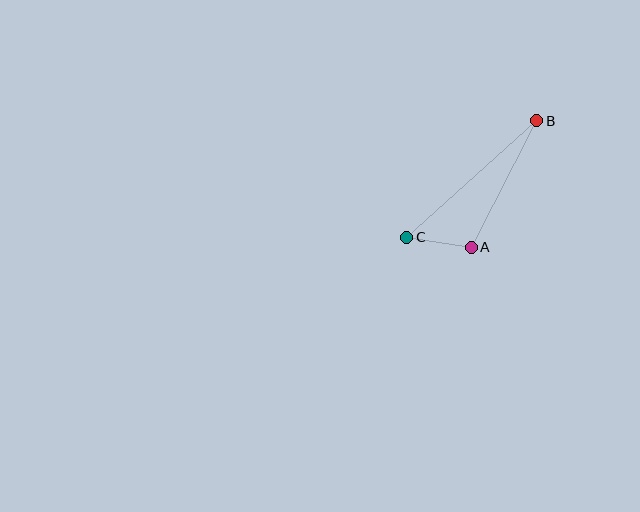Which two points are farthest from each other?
Points B and C are farthest from each other.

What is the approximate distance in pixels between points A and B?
The distance between A and B is approximately 142 pixels.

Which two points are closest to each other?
Points A and C are closest to each other.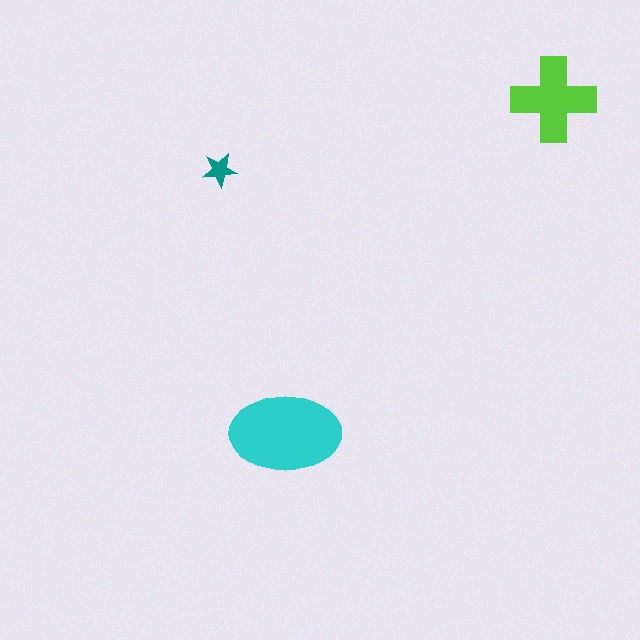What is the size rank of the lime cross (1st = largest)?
2nd.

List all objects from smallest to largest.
The teal star, the lime cross, the cyan ellipse.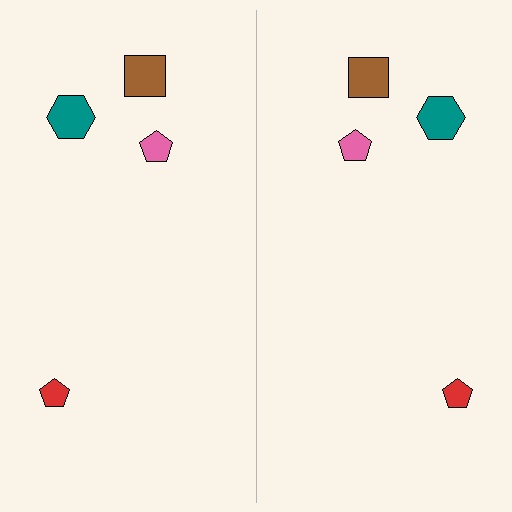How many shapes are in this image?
There are 8 shapes in this image.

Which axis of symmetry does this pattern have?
The pattern has a vertical axis of symmetry running through the center of the image.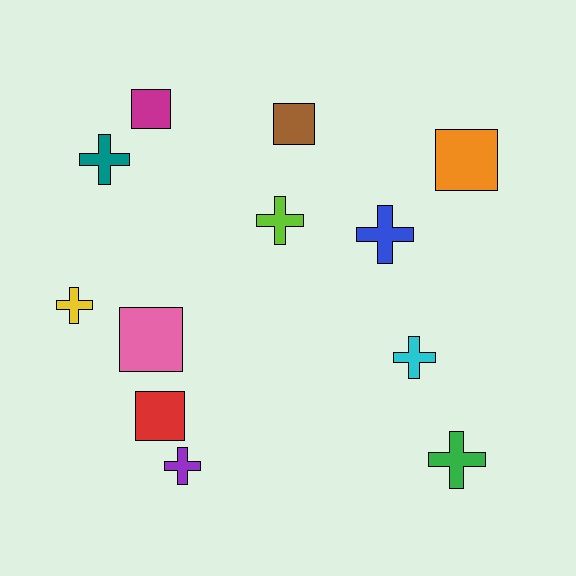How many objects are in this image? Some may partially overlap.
There are 12 objects.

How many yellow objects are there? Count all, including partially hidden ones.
There is 1 yellow object.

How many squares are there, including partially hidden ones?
There are 5 squares.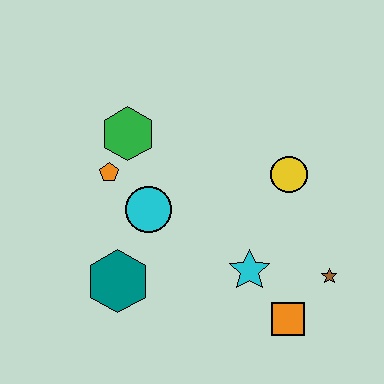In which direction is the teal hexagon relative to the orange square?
The teal hexagon is to the left of the orange square.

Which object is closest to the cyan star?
The orange square is closest to the cyan star.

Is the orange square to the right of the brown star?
No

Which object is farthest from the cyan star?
The green hexagon is farthest from the cyan star.